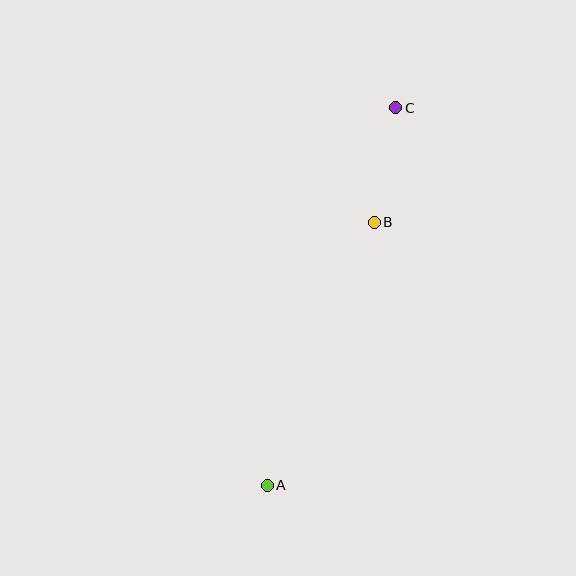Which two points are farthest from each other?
Points A and C are farthest from each other.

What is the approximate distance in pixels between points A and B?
The distance between A and B is approximately 284 pixels.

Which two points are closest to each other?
Points B and C are closest to each other.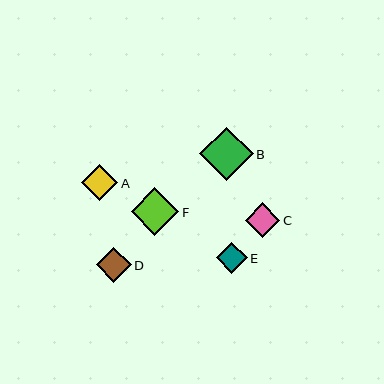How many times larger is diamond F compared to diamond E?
Diamond F is approximately 1.5 times the size of diamond E.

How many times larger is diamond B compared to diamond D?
Diamond B is approximately 1.5 times the size of diamond D.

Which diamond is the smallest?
Diamond E is the smallest with a size of approximately 31 pixels.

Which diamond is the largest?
Diamond B is the largest with a size of approximately 53 pixels.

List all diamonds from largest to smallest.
From largest to smallest: B, F, A, D, C, E.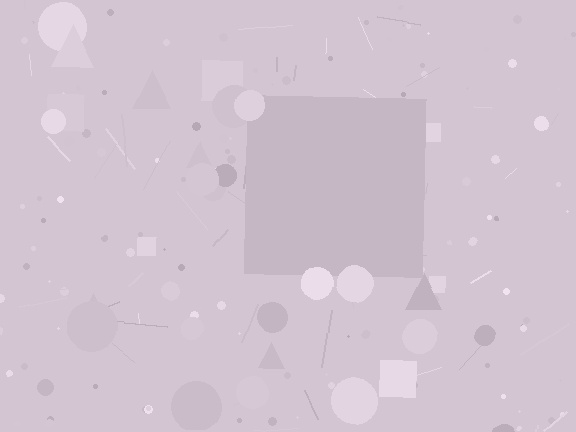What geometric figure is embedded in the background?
A square is embedded in the background.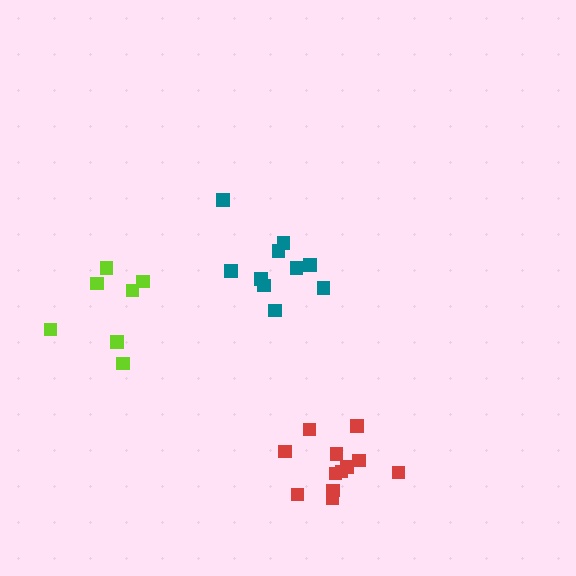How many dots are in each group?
Group 1: 12 dots, Group 2: 10 dots, Group 3: 7 dots (29 total).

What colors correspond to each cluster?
The clusters are colored: red, teal, lime.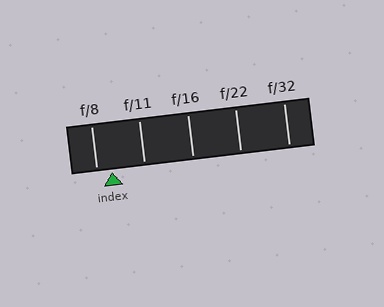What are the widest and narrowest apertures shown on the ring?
The widest aperture shown is f/8 and the narrowest is f/32.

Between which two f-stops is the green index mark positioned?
The index mark is between f/8 and f/11.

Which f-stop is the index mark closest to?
The index mark is closest to f/8.